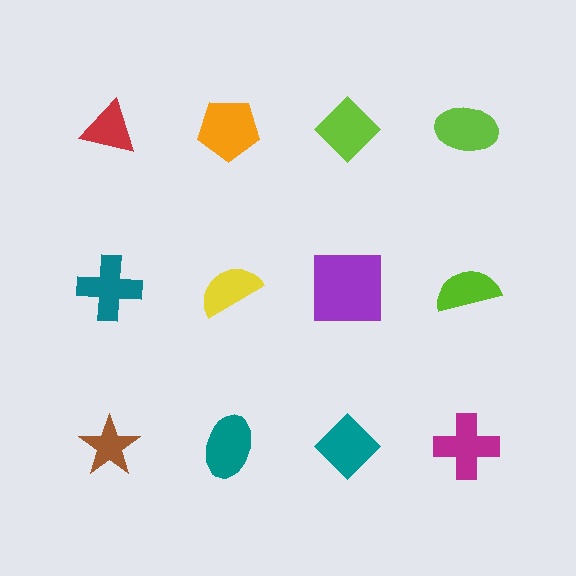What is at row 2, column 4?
A lime semicircle.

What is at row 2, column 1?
A teal cross.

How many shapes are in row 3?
4 shapes.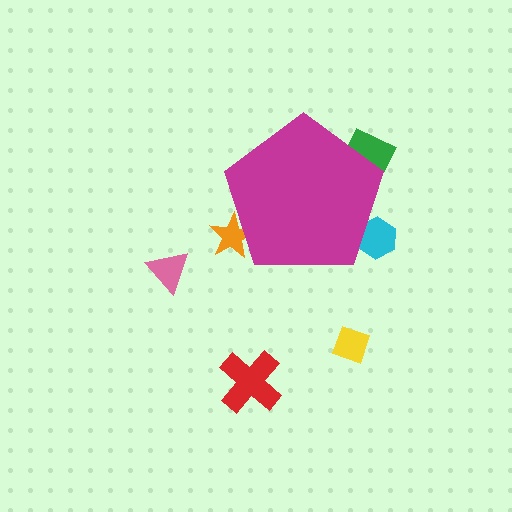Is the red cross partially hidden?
No, the red cross is fully visible.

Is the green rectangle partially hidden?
Yes, the green rectangle is partially hidden behind the magenta pentagon.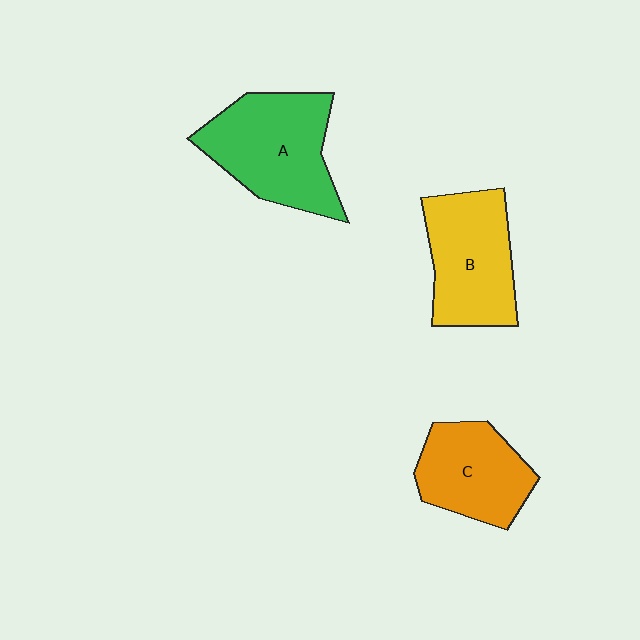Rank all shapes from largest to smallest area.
From largest to smallest: A (green), B (yellow), C (orange).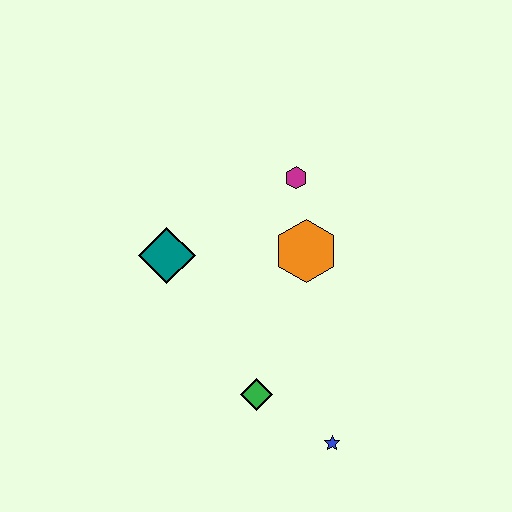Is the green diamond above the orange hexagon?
No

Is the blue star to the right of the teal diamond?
Yes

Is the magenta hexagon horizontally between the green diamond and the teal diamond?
No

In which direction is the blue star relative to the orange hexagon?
The blue star is below the orange hexagon.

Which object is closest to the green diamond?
The blue star is closest to the green diamond.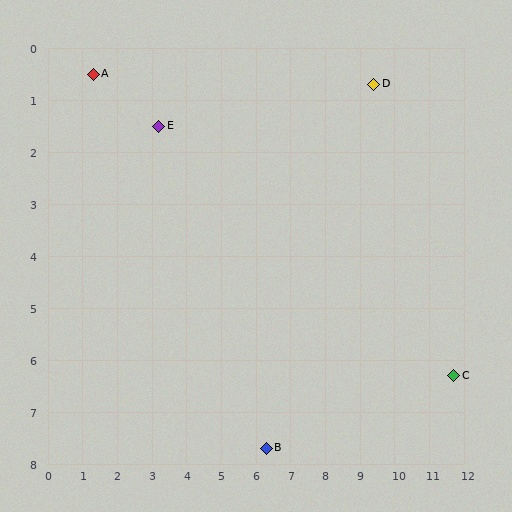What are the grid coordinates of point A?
Point A is at approximately (1.3, 0.5).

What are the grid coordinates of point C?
Point C is at approximately (11.7, 6.3).